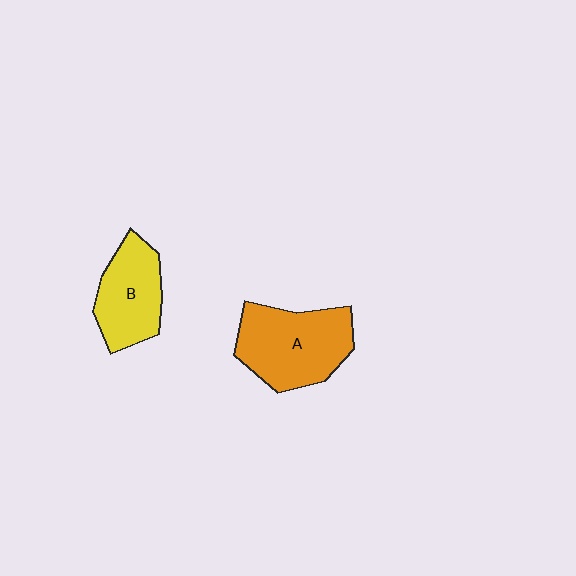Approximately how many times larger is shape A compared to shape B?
Approximately 1.3 times.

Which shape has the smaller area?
Shape B (yellow).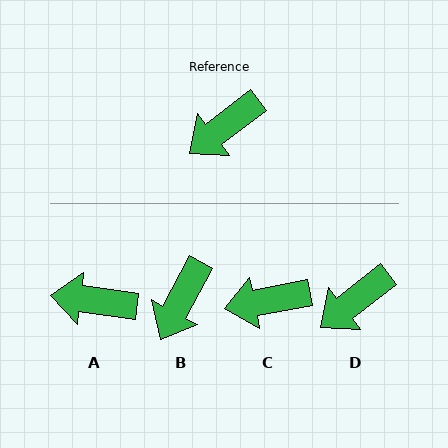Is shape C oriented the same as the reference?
No, it is off by about 27 degrees.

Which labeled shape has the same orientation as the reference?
D.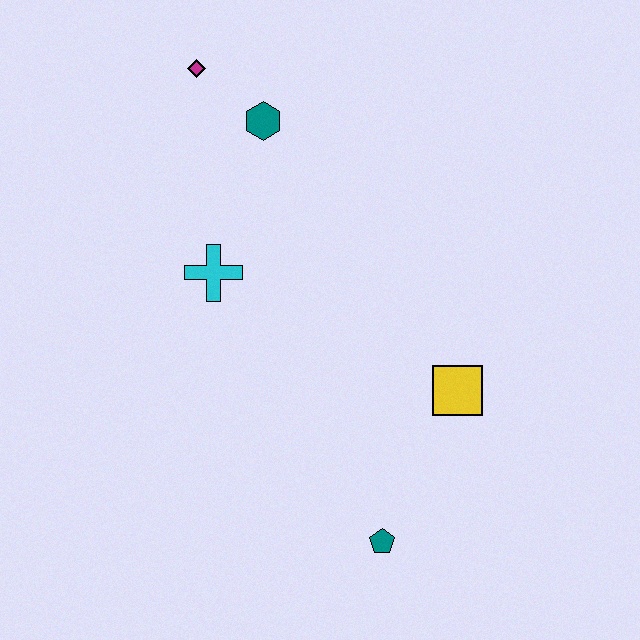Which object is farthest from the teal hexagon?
The teal pentagon is farthest from the teal hexagon.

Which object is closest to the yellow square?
The teal pentagon is closest to the yellow square.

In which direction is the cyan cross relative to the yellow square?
The cyan cross is to the left of the yellow square.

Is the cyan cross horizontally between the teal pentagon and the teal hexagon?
No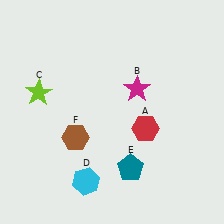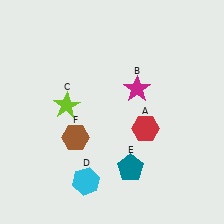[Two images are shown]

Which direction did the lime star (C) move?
The lime star (C) moved right.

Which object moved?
The lime star (C) moved right.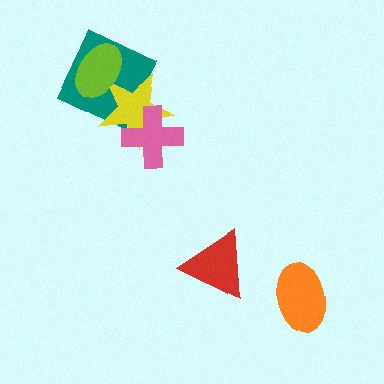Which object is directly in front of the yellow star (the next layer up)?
The pink cross is directly in front of the yellow star.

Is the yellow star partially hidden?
Yes, it is partially covered by another shape.